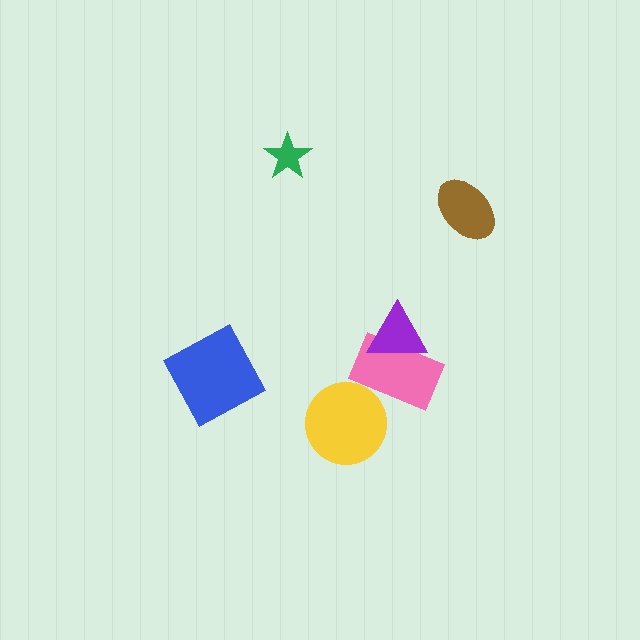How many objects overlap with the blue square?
0 objects overlap with the blue square.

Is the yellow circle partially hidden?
Yes, it is partially covered by another shape.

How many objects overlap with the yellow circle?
1 object overlaps with the yellow circle.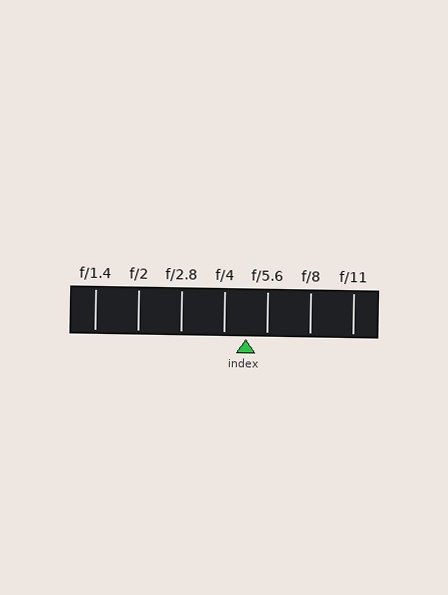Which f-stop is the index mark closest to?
The index mark is closest to f/5.6.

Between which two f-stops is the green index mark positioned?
The index mark is between f/4 and f/5.6.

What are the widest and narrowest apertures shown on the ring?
The widest aperture shown is f/1.4 and the narrowest is f/11.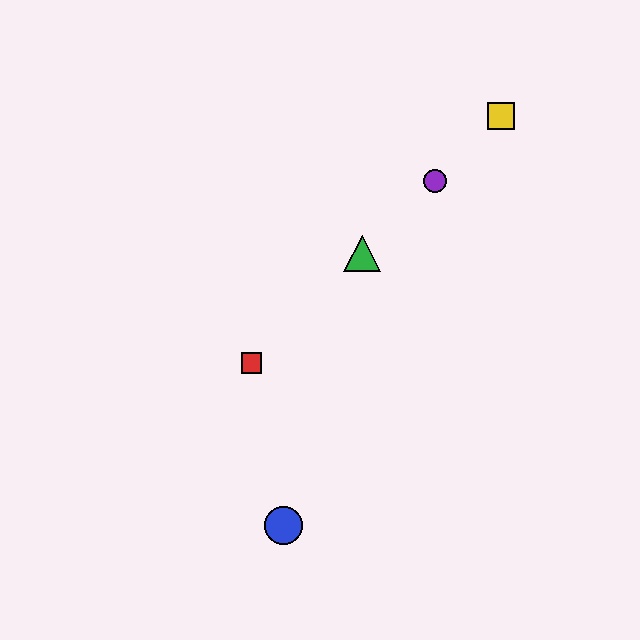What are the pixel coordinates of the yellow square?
The yellow square is at (501, 116).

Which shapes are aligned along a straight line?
The red square, the green triangle, the yellow square, the purple circle are aligned along a straight line.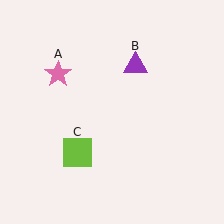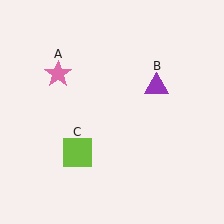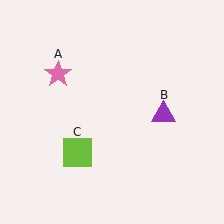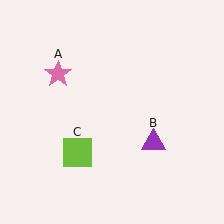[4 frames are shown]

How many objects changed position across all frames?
1 object changed position: purple triangle (object B).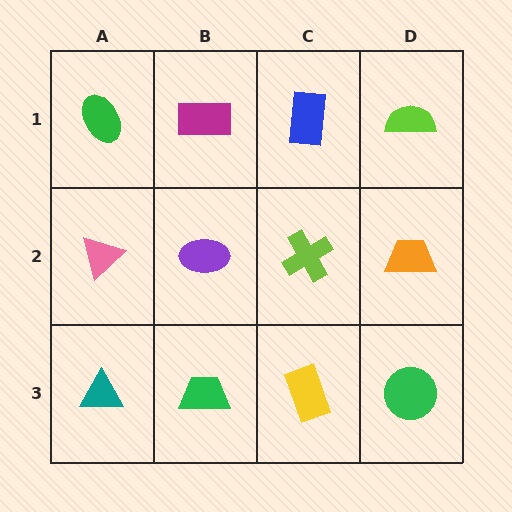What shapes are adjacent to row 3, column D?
An orange trapezoid (row 2, column D), a yellow rectangle (row 3, column C).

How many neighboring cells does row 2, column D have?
3.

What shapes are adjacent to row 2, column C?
A blue rectangle (row 1, column C), a yellow rectangle (row 3, column C), a purple ellipse (row 2, column B), an orange trapezoid (row 2, column D).